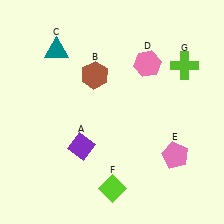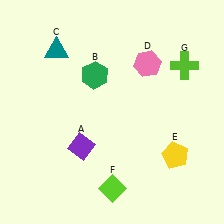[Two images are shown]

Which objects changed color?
B changed from brown to green. E changed from pink to yellow.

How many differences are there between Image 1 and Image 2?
There are 2 differences between the two images.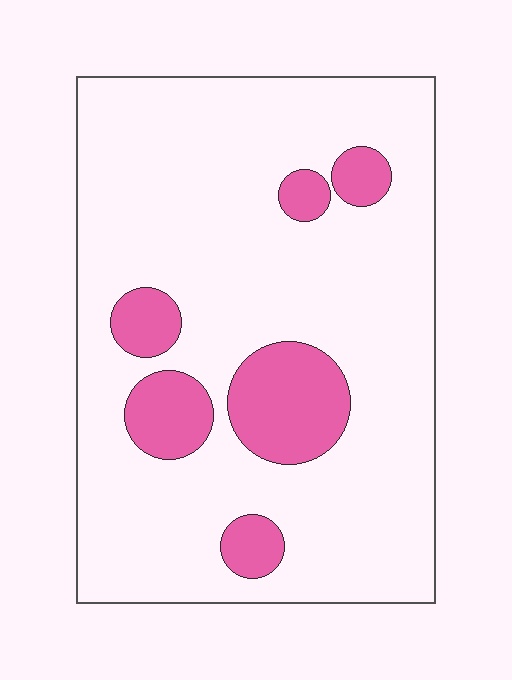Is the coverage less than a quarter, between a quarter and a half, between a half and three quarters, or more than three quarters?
Less than a quarter.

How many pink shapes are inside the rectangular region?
6.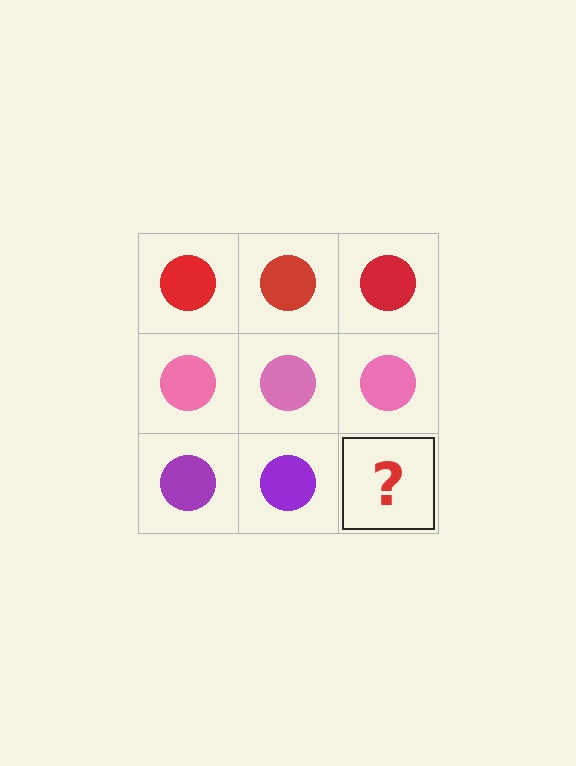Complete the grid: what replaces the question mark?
The question mark should be replaced with a purple circle.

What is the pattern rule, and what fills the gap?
The rule is that each row has a consistent color. The gap should be filled with a purple circle.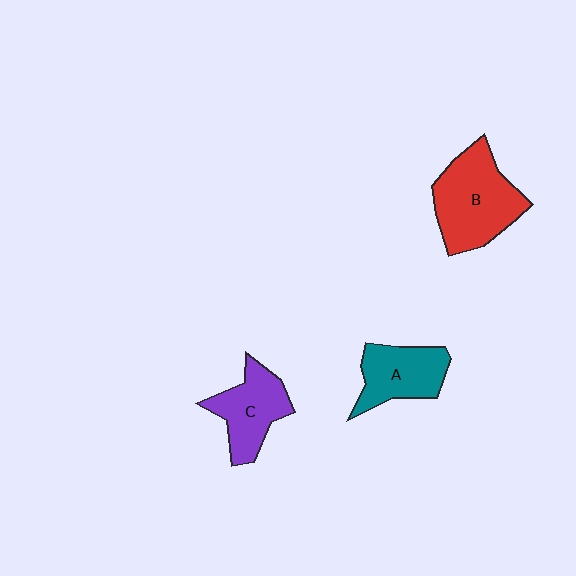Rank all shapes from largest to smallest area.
From largest to smallest: B (red), C (purple), A (teal).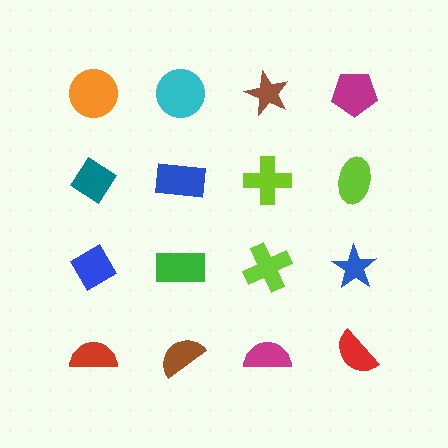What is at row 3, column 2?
A green rectangle.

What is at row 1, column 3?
A brown star.